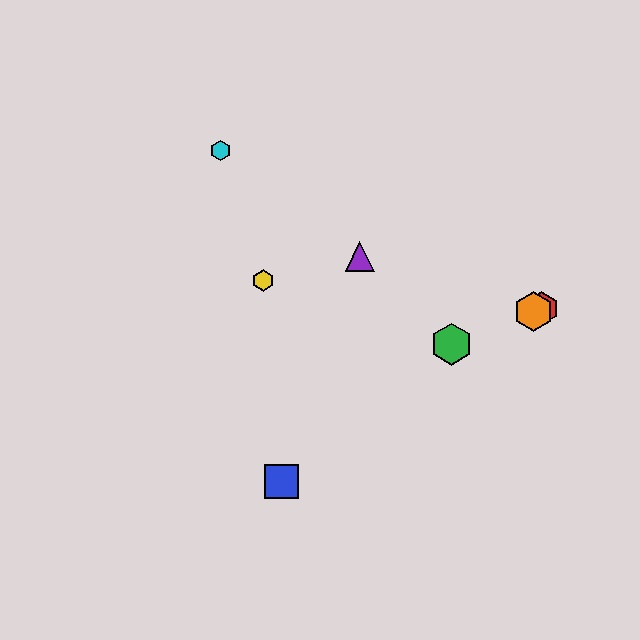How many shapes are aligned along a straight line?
3 shapes (the red hexagon, the green hexagon, the orange hexagon) are aligned along a straight line.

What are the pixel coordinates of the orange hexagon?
The orange hexagon is at (533, 312).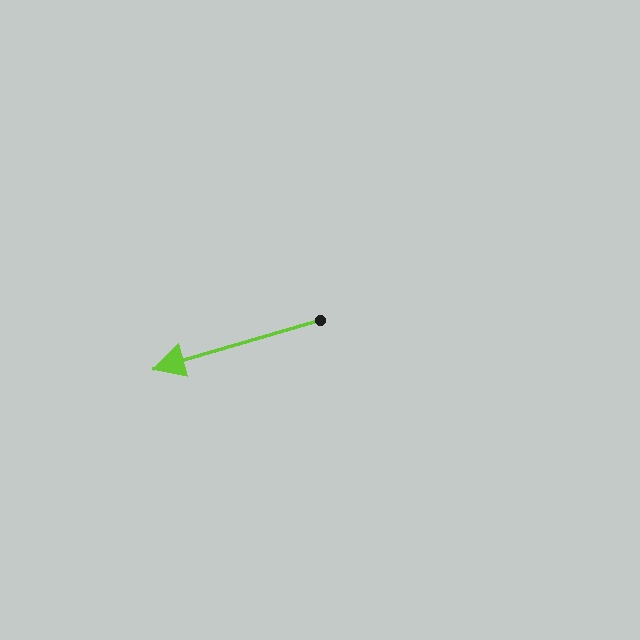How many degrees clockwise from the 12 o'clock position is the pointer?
Approximately 254 degrees.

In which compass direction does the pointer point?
West.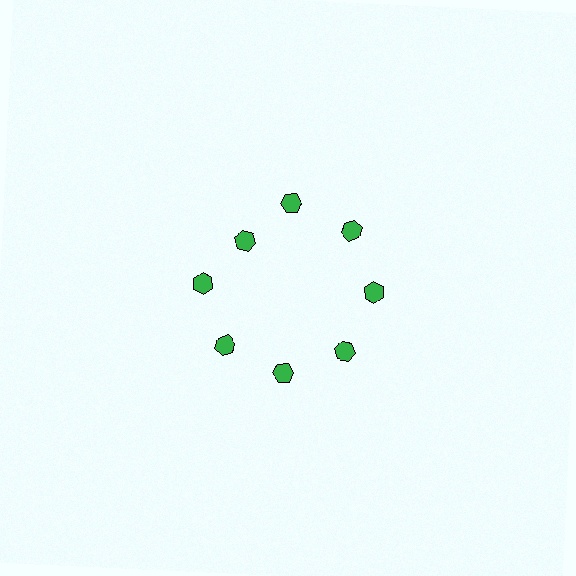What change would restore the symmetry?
The symmetry would be restored by moving it outward, back onto the ring so that all 8 hexagons sit at equal angles and equal distance from the center.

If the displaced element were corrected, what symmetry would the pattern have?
It would have 8-fold rotational symmetry — the pattern would map onto itself every 45 degrees.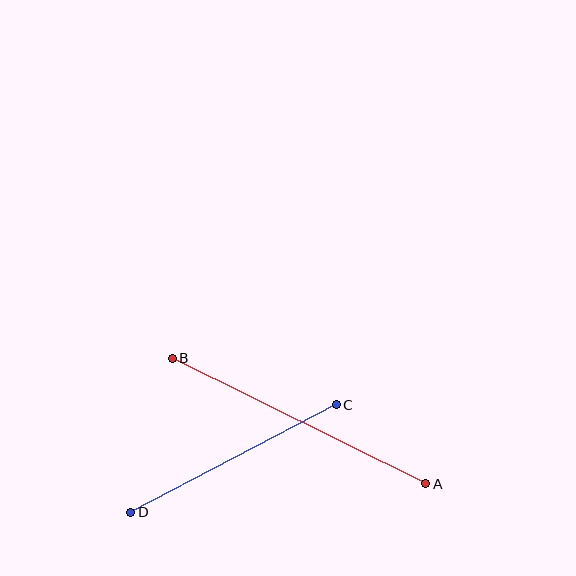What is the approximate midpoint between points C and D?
The midpoint is at approximately (233, 459) pixels.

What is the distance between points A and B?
The distance is approximately 283 pixels.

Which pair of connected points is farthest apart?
Points A and B are farthest apart.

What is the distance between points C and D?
The distance is approximately 232 pixels.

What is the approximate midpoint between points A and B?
The midpoint is at approximately (299, 421) pixels.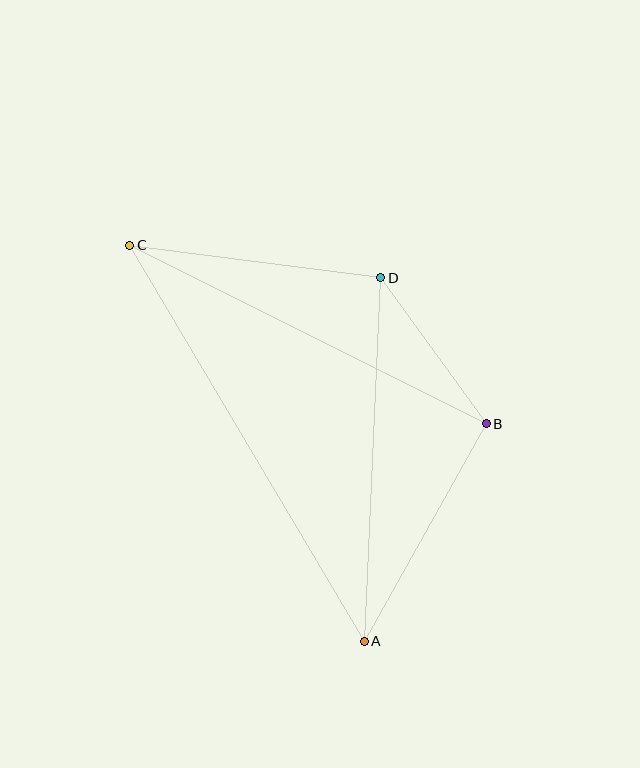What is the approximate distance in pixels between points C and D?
The distance between C and D is approximately 253 pixels.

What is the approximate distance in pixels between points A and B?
The distance between A and B is approximately 249 pixels.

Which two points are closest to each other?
Points B and D are closest to each other.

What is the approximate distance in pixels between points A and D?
The distance between A and D is approximately 364 pixels.